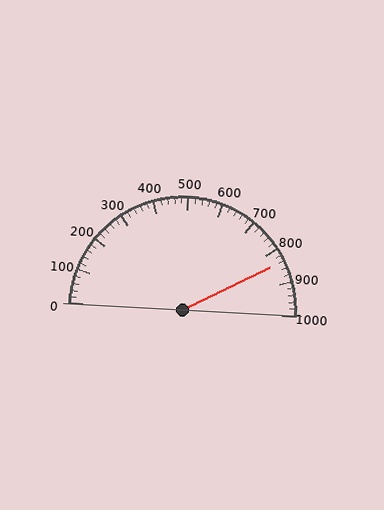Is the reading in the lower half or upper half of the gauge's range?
The reading is in the upper half of the range (0 to 1000).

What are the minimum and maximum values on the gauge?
The gauge ranges from 0 to 1000.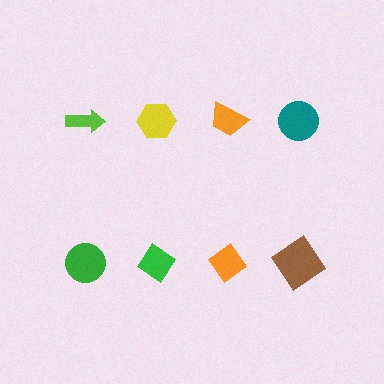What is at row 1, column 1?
A lime arrow.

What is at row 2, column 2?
A green diamond.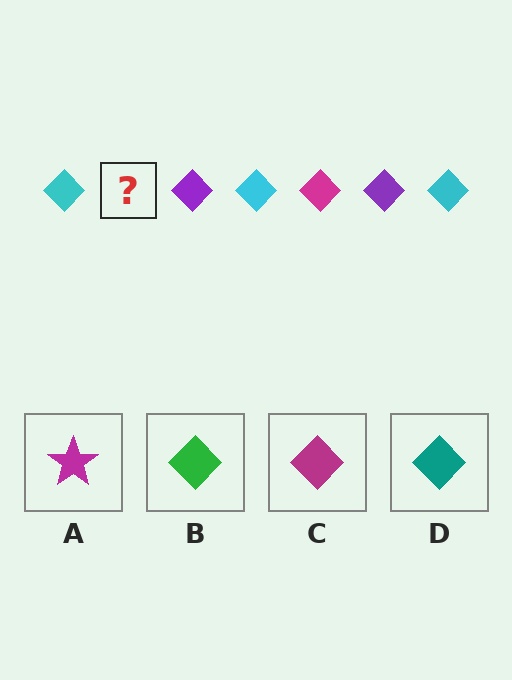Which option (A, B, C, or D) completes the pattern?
C.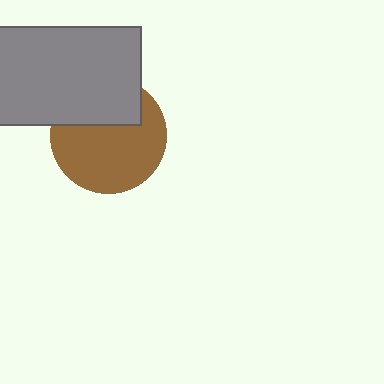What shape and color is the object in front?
The object in front is a gray rectangle.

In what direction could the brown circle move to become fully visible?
The brown circle could move down. That would shift it out from behind the gray rectangle entirely.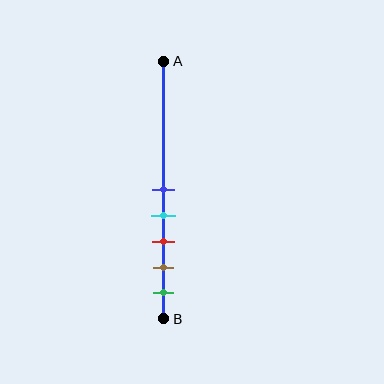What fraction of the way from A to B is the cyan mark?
The cyan mark is approximately 60% (0.6) of the way from A to B.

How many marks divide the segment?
There are 5 marks dividing the segment.